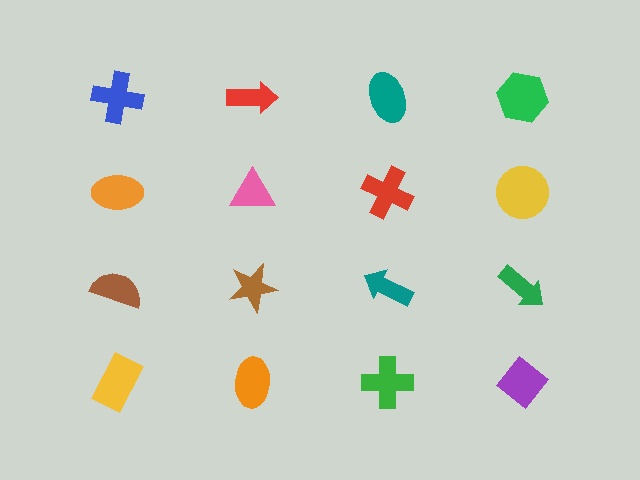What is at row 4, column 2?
An orange ellipse.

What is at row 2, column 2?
A pink triangle.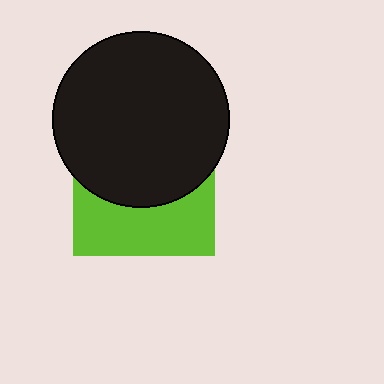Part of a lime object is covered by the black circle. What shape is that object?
It is a square.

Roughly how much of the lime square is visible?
A small part of it is visible (roughly 42%).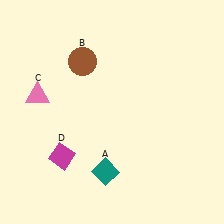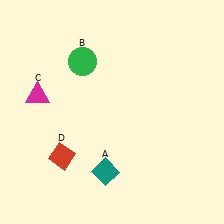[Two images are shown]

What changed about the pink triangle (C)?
In Image 1, C is pink. In Image 2, it changed to magenta.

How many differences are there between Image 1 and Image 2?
There are 3 differences between the two images.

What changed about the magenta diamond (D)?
In Image 1, D is magenta. In Image 2, it changed to red.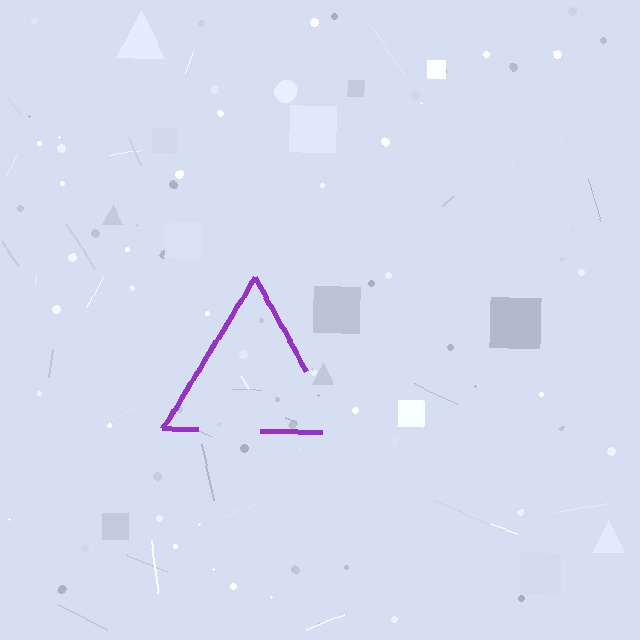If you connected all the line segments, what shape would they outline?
They would outline a triangle.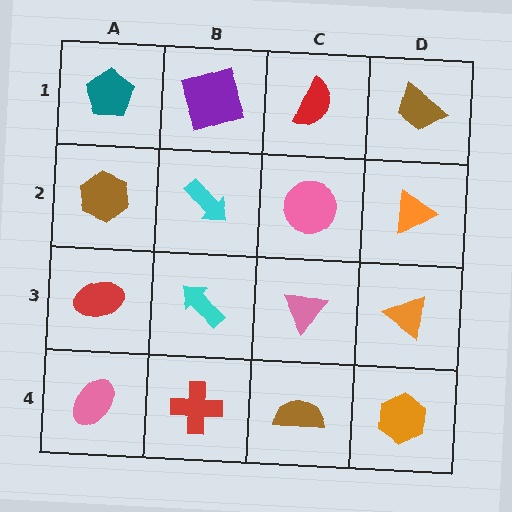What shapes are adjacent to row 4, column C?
A pink triangle (row 3, column C), a red cross (row 4, column B), an orange hexagon (row 4, column D).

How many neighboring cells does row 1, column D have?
2.